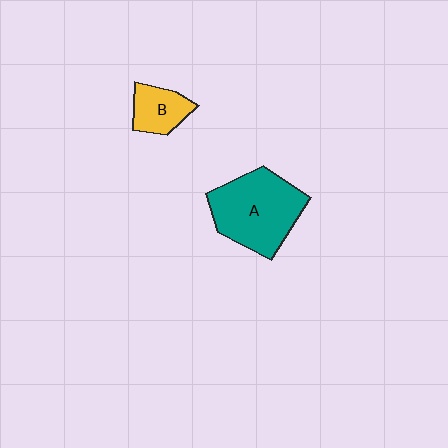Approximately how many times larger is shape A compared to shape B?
Approximately 2.4 times.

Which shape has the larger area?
Shape A (teal).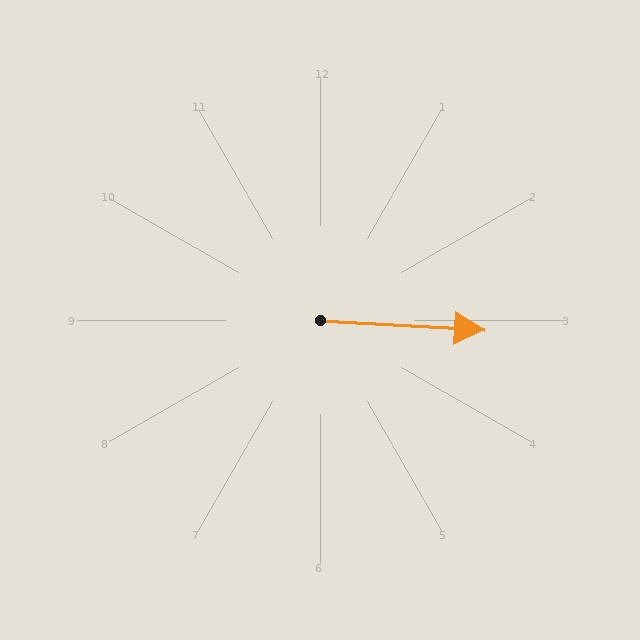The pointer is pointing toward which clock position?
Roughly 3 o'clock.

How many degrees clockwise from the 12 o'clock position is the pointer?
Approximately 93 degrees.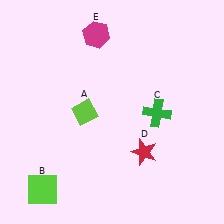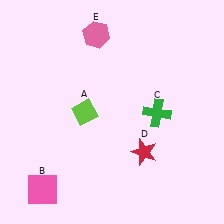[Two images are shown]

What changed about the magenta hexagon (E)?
In Image 1, E is magenta. In Image 2, it changed to pink.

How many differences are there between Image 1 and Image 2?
There are 2 differences between the two images.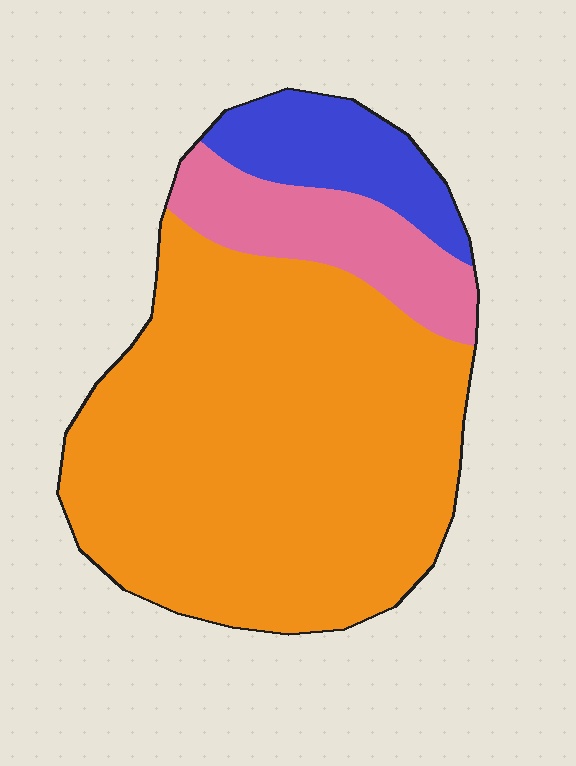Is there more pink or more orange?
Orange.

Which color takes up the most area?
Orange, at roughly 75%.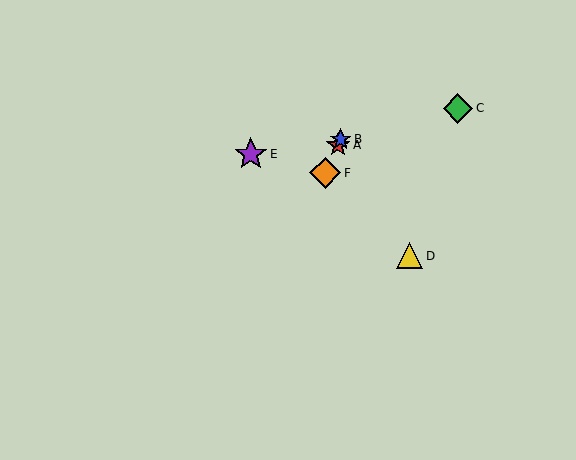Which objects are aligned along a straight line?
Objects A, B, F are aligned along a straight line.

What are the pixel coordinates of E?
Object E is at (251, 154).